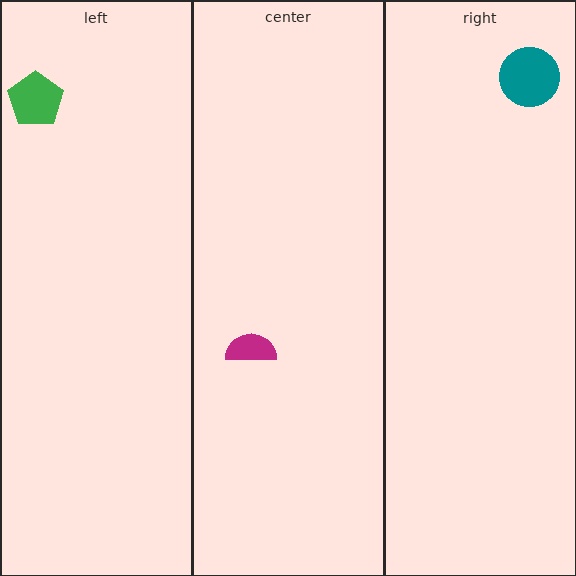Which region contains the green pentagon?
The left region.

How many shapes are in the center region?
1.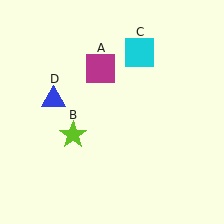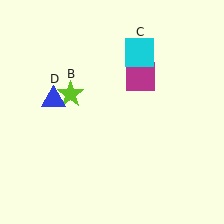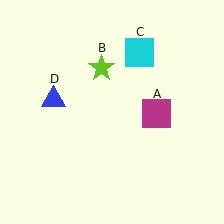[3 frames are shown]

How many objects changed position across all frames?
2 objects changed position: magenta square (object A), lime star (object B).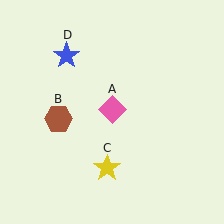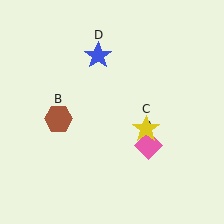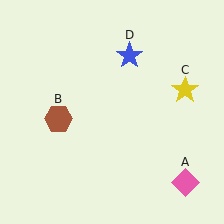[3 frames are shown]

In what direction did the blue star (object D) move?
The blue star (object D) moved right.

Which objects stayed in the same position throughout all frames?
Brown hexagon (object B) remained stationary.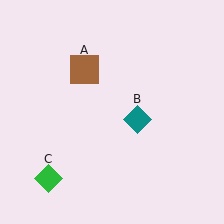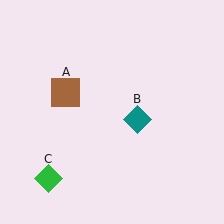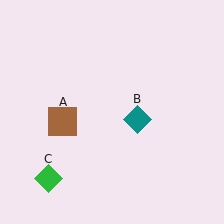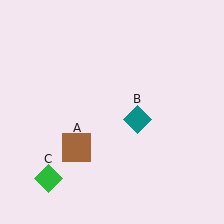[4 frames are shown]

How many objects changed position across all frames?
1 object changed position: brown square (object A).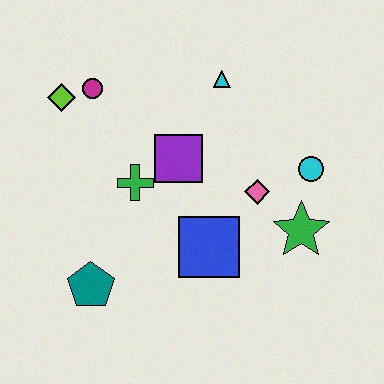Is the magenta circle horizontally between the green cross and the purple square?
No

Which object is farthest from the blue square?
The lime diamond is farthest from the blue square.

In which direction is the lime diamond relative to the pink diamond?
The lime diamond is to the left of the pink diamond.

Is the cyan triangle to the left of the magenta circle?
No